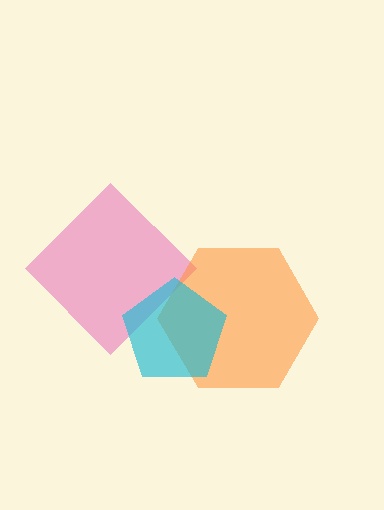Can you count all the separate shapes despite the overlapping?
Yes, there are 3 separate shapes.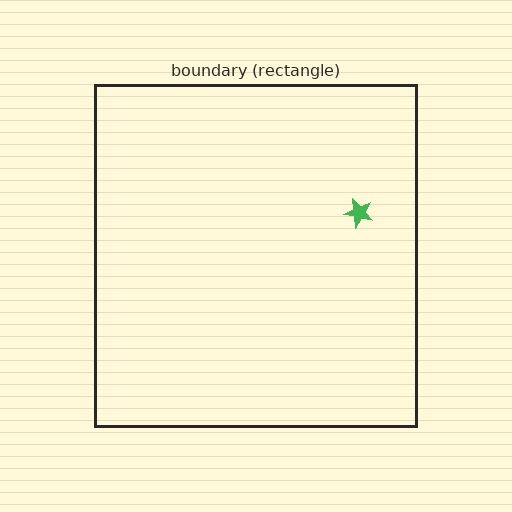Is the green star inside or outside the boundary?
Inside.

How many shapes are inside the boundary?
1 inside, 0 outside.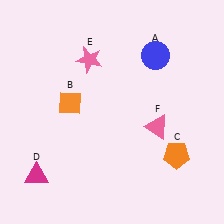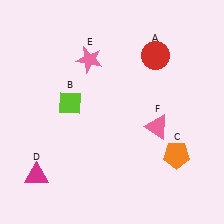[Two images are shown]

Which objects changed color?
A changed from blue to red. B changed from orange to lime.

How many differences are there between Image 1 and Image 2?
There are 2 differences between the two images.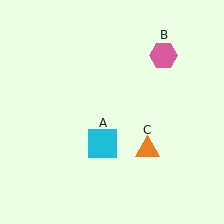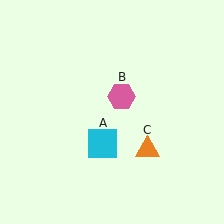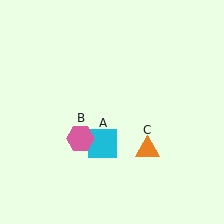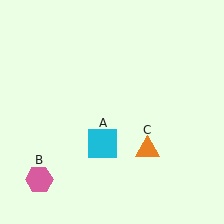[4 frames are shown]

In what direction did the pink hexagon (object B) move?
The pink hexagon (object B) moved down and to the left.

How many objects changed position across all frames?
1 object changed position: pink hexagon (object B).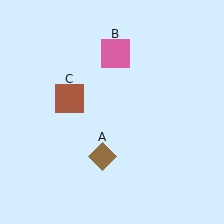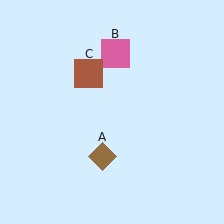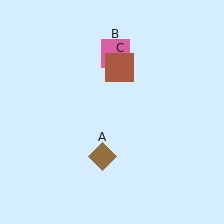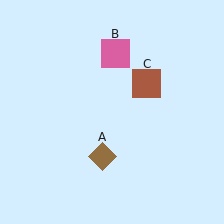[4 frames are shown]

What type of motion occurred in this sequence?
The brown square (object C) rotated clockwise around the center of the scene.